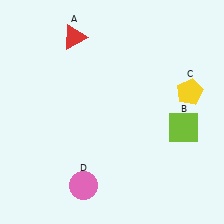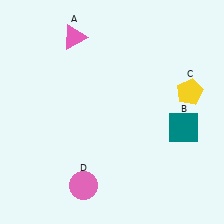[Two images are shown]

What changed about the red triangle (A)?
In Image 1, A is red. In Image 2, it changed to pink.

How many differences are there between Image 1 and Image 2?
There are 2 differences between the two images.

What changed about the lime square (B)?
In Image 1, B is lime. In Image 2, it changed to teal.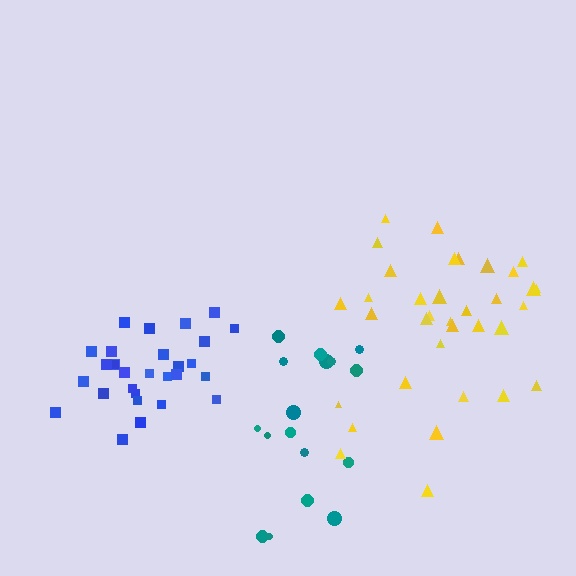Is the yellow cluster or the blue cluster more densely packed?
Blue.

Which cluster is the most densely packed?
Blue.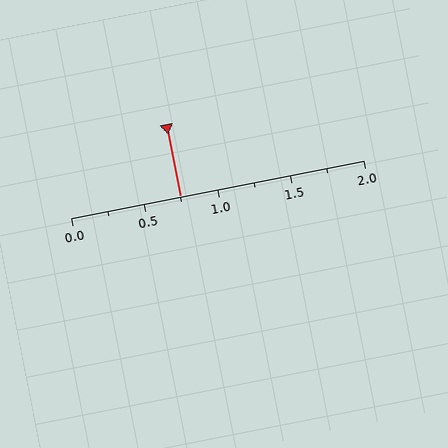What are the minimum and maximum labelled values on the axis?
The axis runs from 0.0 to 2.0.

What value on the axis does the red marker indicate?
The marker indicates approximately 0.75.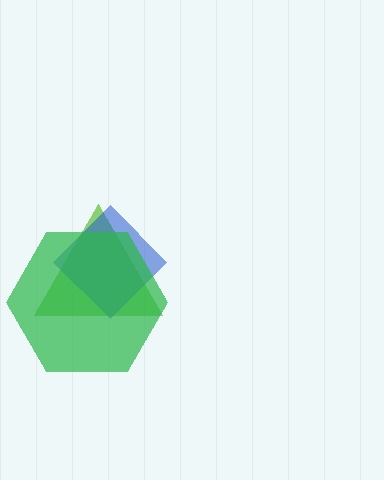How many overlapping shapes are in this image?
There are 3 overlapping shapes in the image.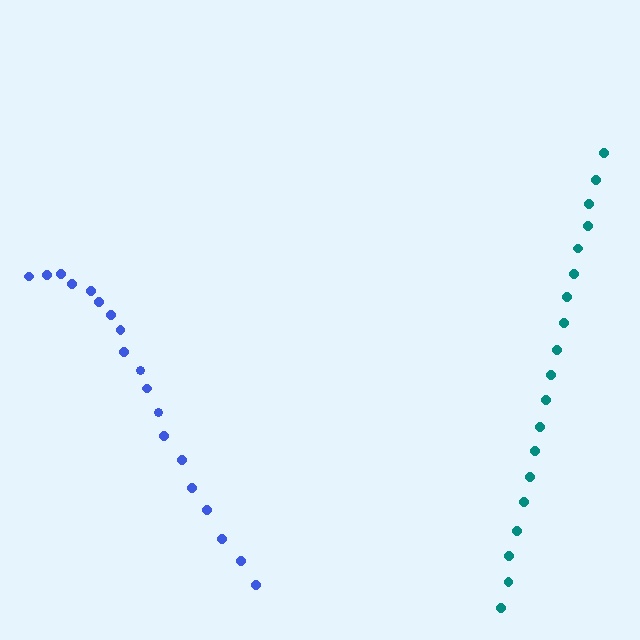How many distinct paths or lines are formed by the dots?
There are 2 distinct paths.